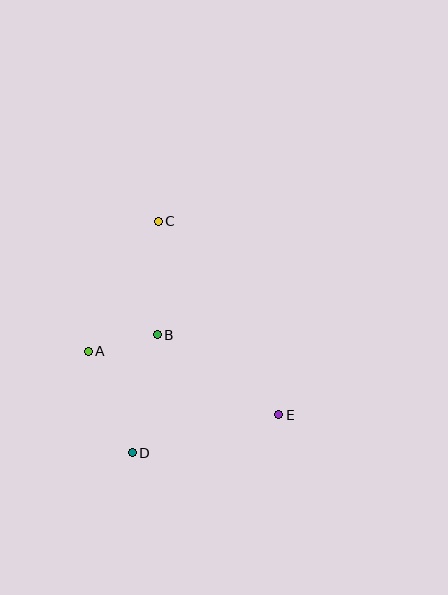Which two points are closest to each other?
Points A and B are closest to each other.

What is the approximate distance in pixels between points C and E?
The distance between C and E is approximately 228 pixels.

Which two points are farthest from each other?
Points C and D are farthest from each other.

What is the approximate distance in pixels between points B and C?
The distance between B and C is approximately 113 pixels.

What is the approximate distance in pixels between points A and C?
The distance between A and C is approximately 147 pixels.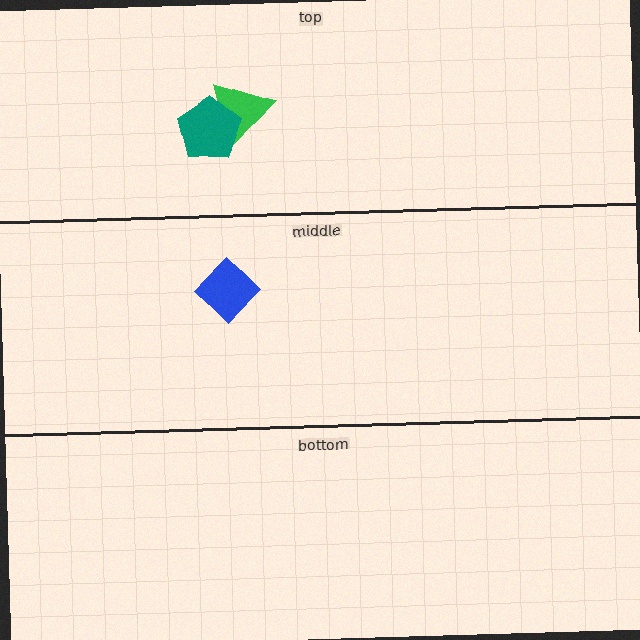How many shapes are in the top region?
2.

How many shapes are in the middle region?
1.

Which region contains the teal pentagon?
The top region.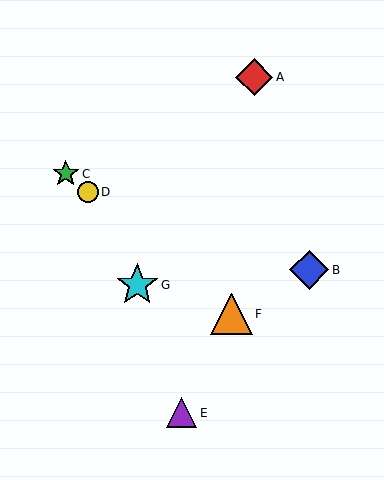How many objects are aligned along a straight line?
3 objects (C, D, F) are aligned along a straight line.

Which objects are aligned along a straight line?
Objects C, D, F are aligned along a straight line.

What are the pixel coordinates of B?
Object B is at (309, 270).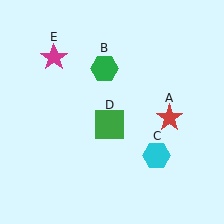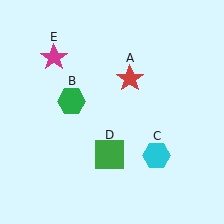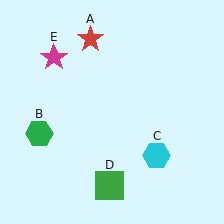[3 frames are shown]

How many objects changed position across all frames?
3 objects changed position: red star (object A), green hexagon (object B), green square (object D).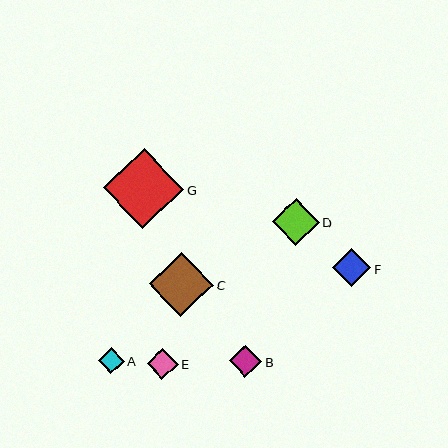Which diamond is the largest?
Diamond G is the largest with a size of approximately 80 pixels.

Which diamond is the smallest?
Diamond A is the smallest with a size of approximately 25 pixels.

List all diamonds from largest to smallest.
From largest to smallest: G, C, D, F, B, E, A.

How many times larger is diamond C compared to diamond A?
Diamond C is approximately 2.6 times the size of diamond A.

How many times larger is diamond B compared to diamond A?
Diamond B is approximately 1.3 times the size of diamond A.